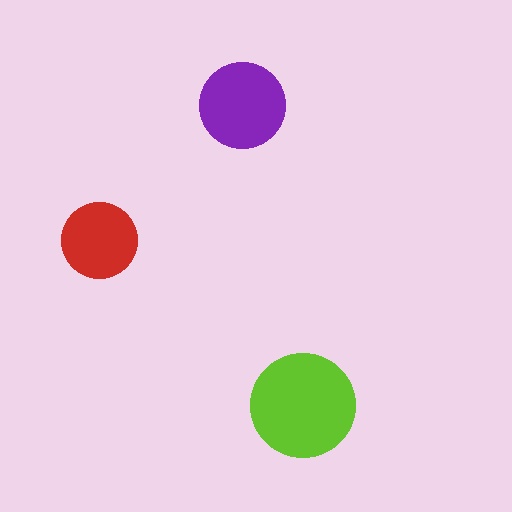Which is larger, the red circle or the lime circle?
The lime one.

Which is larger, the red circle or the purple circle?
The purple one.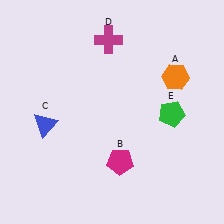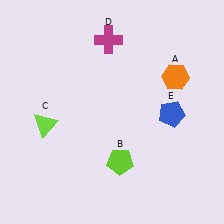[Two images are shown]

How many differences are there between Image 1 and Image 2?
There are 3 differences between the two images.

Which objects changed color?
B changed from magenta to lime. C changed from blue to lime. E changed from green to blue.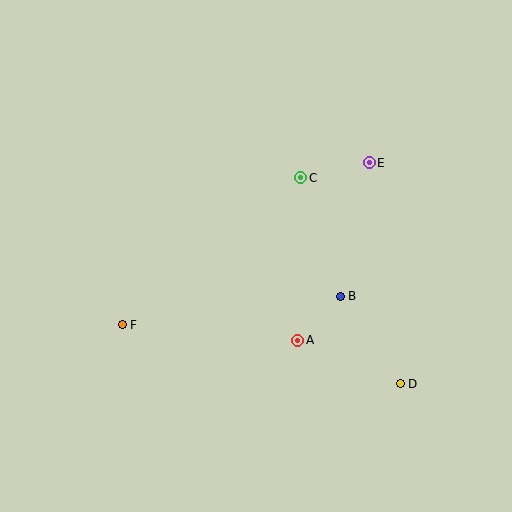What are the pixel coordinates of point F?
Point F is at (122, 325).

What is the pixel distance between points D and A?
The distance between D and A is 111 pixels.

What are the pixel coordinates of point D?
Point D is at (400, 384).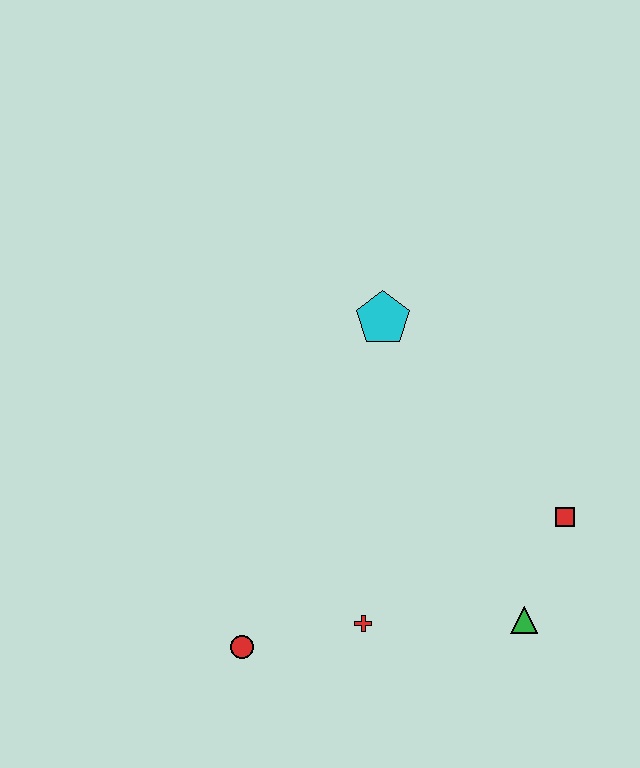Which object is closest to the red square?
The green triangle is closest to the red square.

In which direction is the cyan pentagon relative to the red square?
The cyan pentagon is above the red square.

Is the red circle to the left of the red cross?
Yes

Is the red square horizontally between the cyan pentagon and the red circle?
No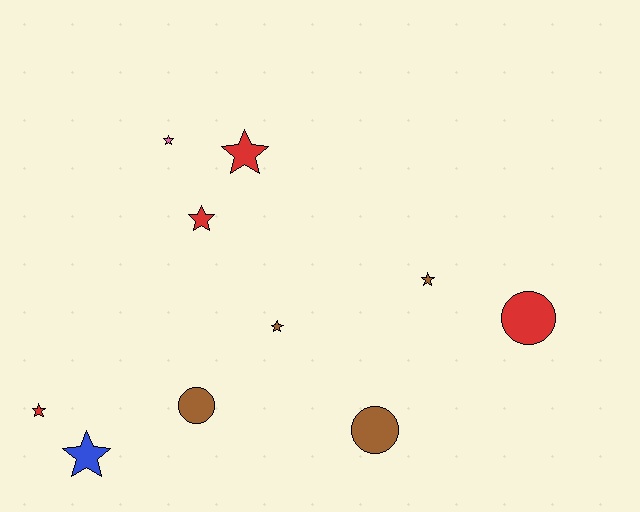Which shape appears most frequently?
Star, with 7 objects.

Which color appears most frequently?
Red, with 4 objects.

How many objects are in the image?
There are 10 objects.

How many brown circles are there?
There are 2 brown circles.